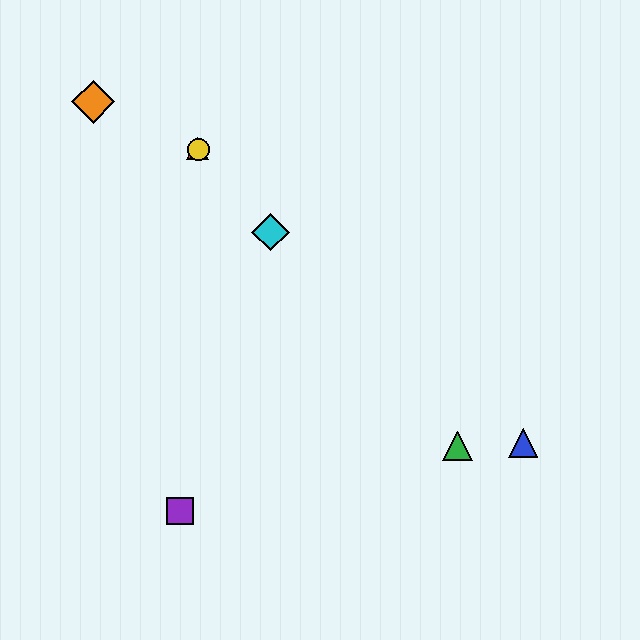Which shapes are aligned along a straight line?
The red triangle, the green triangle, the yellow circle, the cyan diamond are aligned along a straight line.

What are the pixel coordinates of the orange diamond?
The orange diamond is at (93, 102).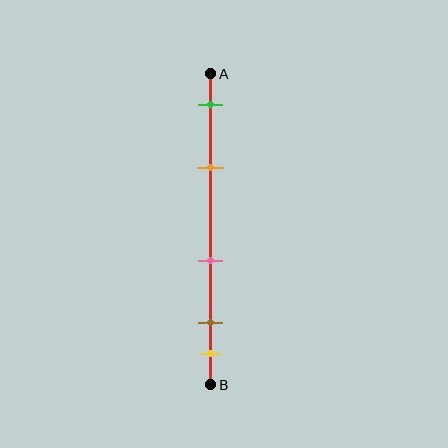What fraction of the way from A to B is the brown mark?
The brown mark is approximately 80% (0.8) of the way from A to B.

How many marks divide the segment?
There are 5 marks dividing the segment.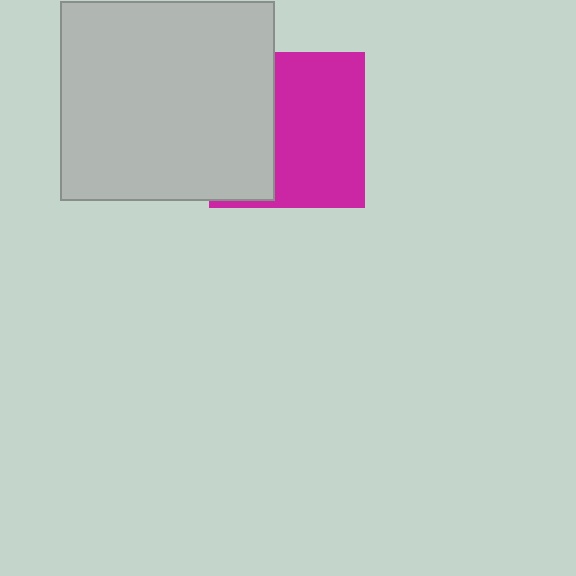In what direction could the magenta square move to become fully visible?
The magenta square could move right. That would shift it out from behind the light gray rectangle entirely.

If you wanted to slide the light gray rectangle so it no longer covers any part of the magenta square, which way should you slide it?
Slide it left — that is the most direct way to separate the two shapes.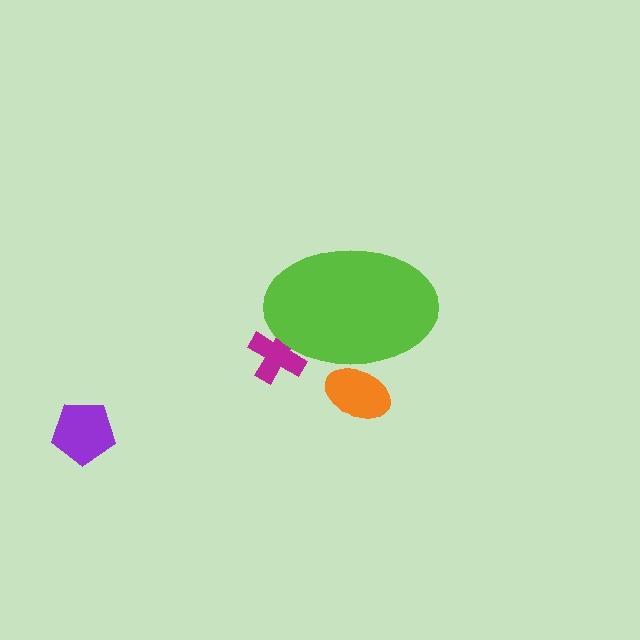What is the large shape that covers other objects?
A lime ellipse.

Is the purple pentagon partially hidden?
No, the purple pentagon is fully visible.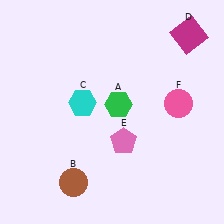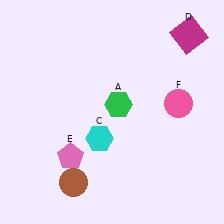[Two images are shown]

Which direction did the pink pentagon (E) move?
The pink pentagon (E) moved left.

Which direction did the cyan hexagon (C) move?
The cyan hexagon (C) moved down.